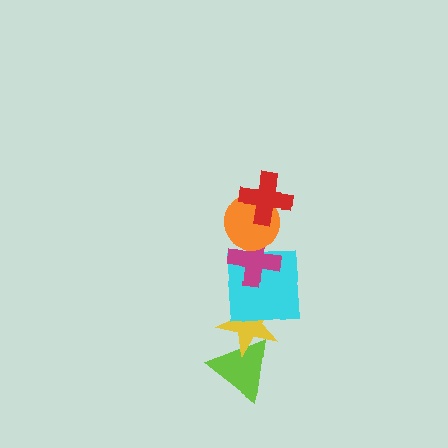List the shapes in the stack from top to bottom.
From top to bottom: the red cross, the orange circle, the magenta cross, the cyan square, the yellow star, the lime triangle.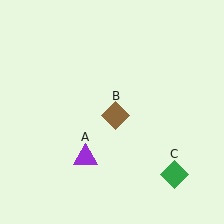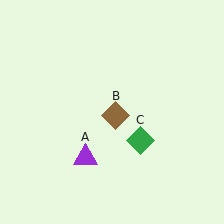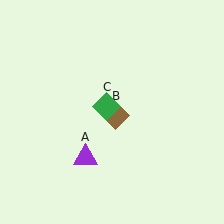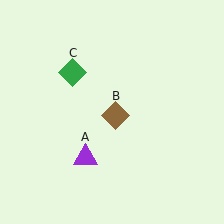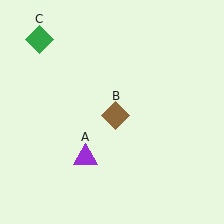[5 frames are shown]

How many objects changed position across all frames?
1 object changed position: green diamond (object C).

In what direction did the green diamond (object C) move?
The green diamond (object C) moved up and to the left.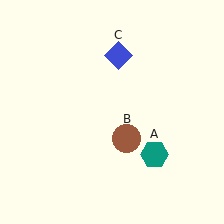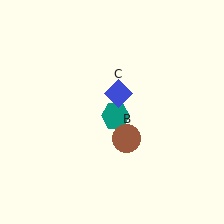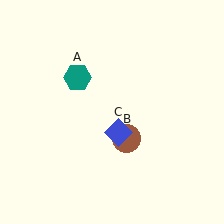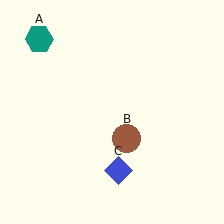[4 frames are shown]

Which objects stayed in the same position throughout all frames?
Brown circle (object B) remained stationary.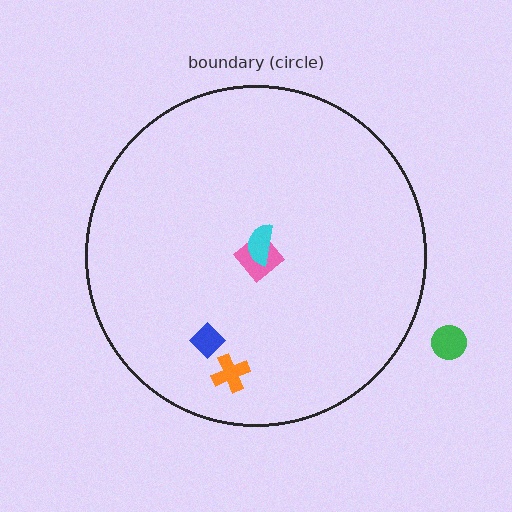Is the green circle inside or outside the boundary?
Outside.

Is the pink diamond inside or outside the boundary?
Inside.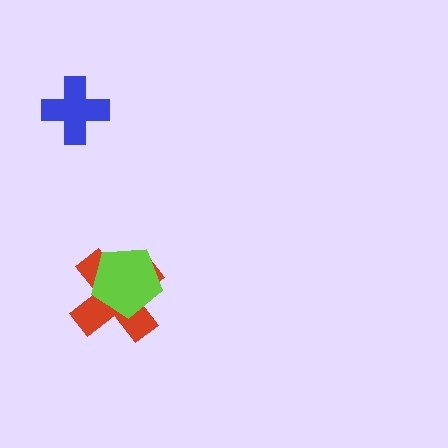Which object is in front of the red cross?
The lime pentagon is in front of the red cross.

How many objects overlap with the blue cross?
0 objects overlap with the blue cross.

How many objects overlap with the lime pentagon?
1 object overlaps with the lime pentagon.